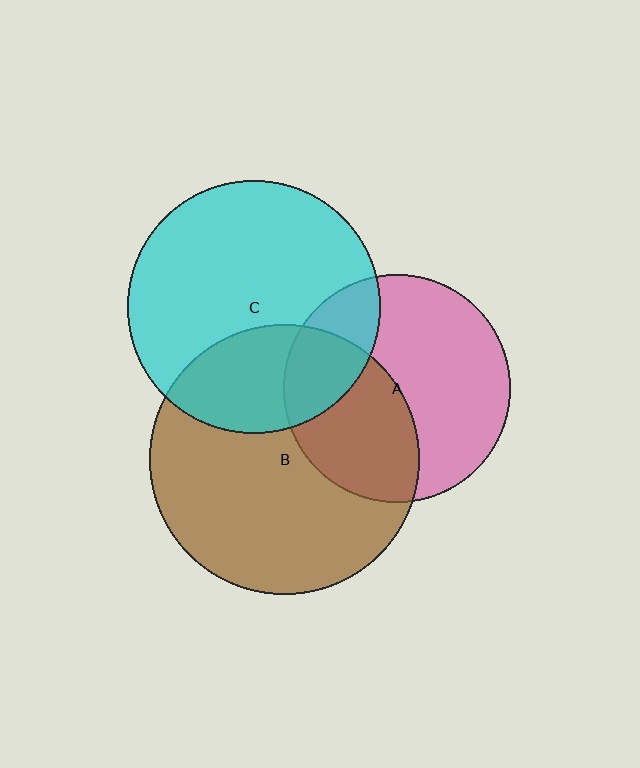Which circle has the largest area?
Circle B (brown).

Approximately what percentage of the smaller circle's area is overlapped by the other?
Approximately 30%.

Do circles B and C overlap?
Yes.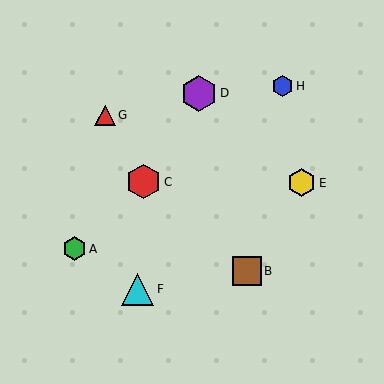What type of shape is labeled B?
Shape B is a brown square.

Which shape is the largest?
The purple hexagon (labeled D) is the largest.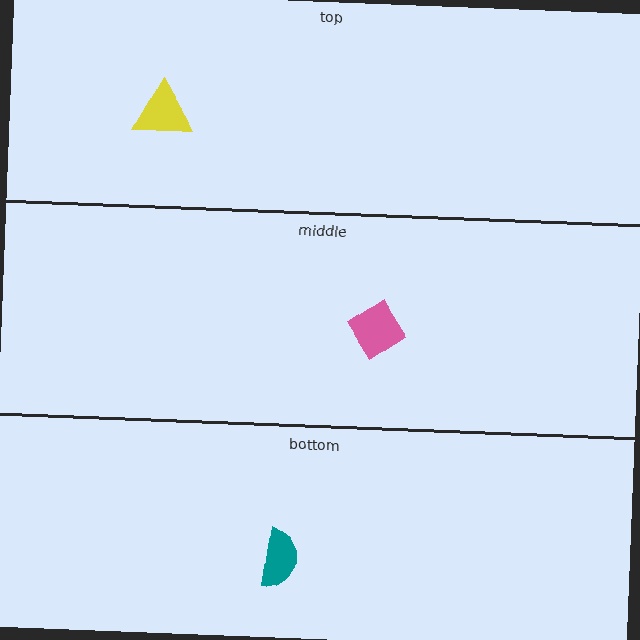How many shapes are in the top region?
1.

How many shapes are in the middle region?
1.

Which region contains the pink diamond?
The middle region.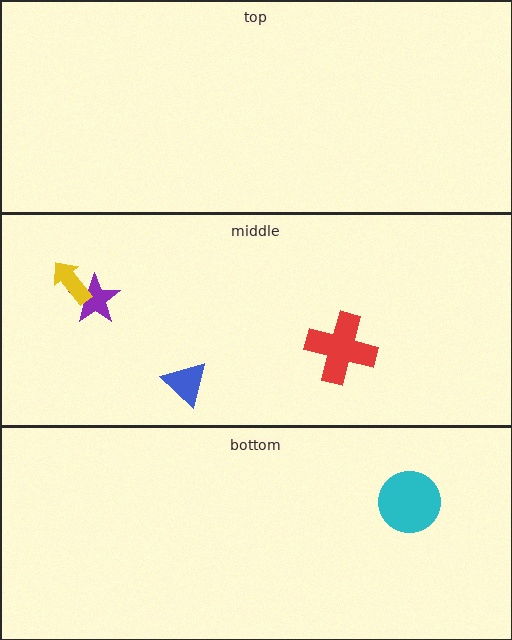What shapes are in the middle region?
The red cross, the blue triangle, the purple star, the yellow arrow.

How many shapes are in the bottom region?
1.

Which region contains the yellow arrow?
The middle region.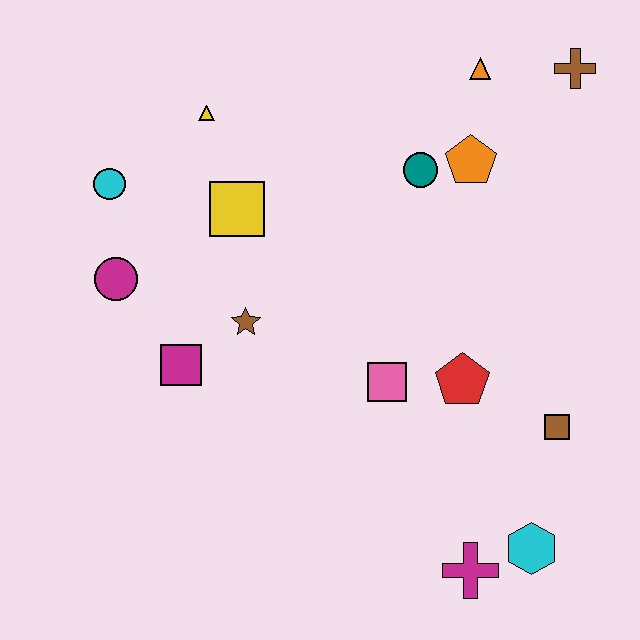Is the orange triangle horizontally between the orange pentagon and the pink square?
No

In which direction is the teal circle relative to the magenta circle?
The teal circle is to the right of the magenta circle.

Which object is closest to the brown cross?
The orange triangle is closest to the brown cross.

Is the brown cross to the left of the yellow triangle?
No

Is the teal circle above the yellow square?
Yes